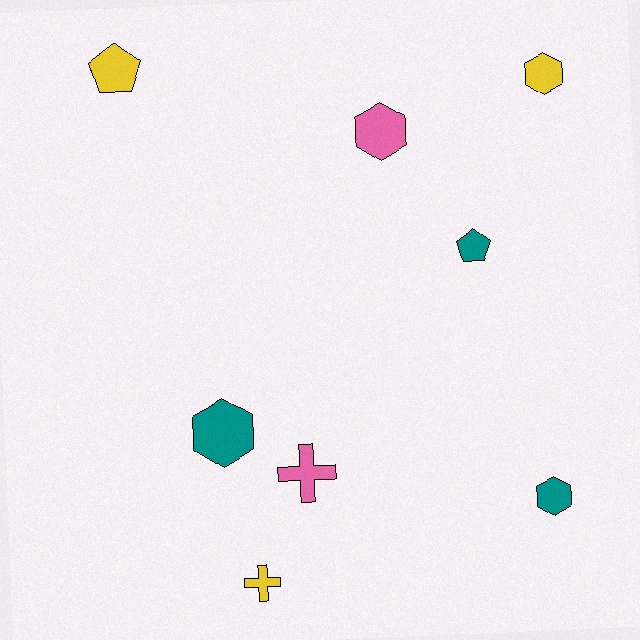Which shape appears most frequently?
Hexagon, with 4 objects.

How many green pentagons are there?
There are no green pentagons.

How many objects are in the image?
There are 8 objects.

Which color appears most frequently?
Teal, with 3 objects.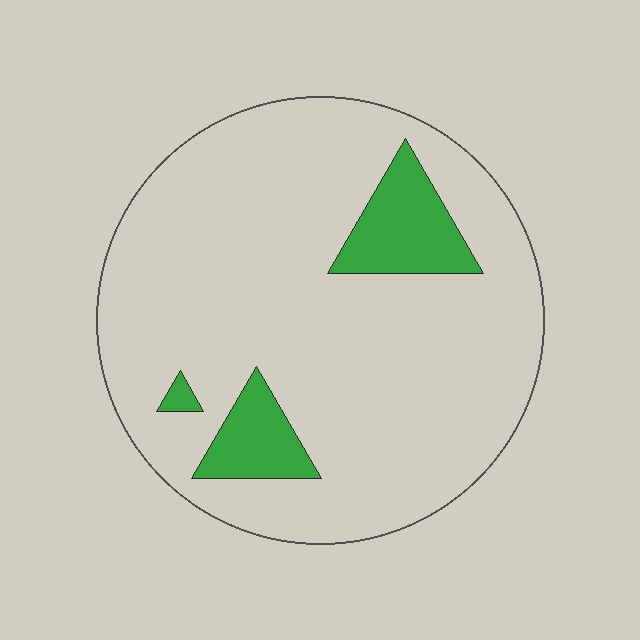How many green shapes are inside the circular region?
3.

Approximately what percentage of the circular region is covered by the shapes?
Approximately 10%.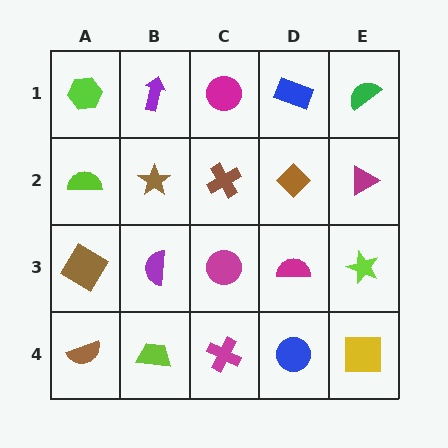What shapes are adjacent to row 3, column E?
A magenta triangle (row 2, column E), a yellow square (row 4, column E), a magenta semicircle (row 3, column D).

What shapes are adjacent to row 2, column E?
A green semicircle (row 1, column E), a lime star (row 3, column E), a brown diamond (row 2, column D).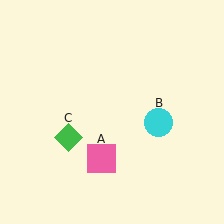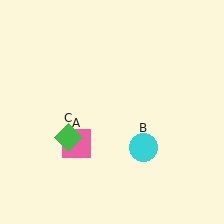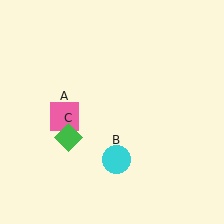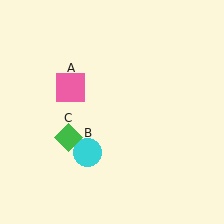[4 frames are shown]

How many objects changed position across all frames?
2 objects changed position: pink square (object A), cyan circle (object B).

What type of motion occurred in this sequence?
The pink square (object A), cyan circle (object B) rotated clockwise around the center of the scene.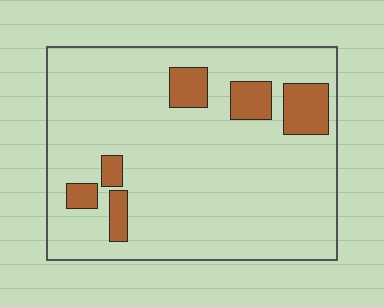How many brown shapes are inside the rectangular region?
6.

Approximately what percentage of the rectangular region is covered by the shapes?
Approximately 15%.